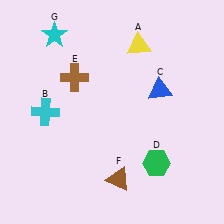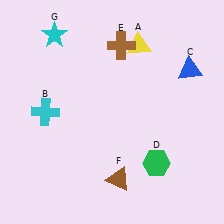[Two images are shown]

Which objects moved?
The objects that moved are: the blue triangle (C), the brown cross (E).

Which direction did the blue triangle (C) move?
The blue triangle (C) moved right.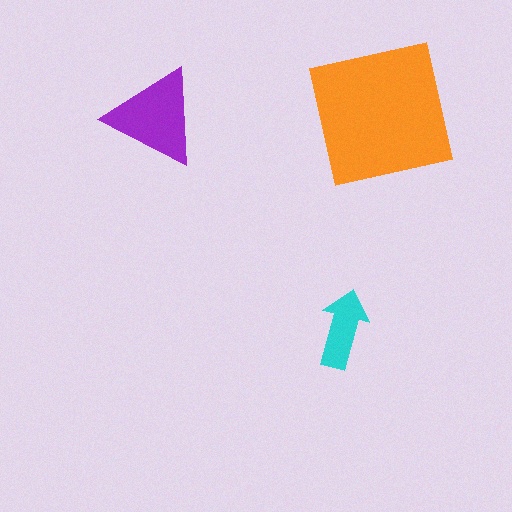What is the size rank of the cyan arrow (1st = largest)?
3rd.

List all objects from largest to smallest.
The orange square, the purple triangle, the cyan arrow.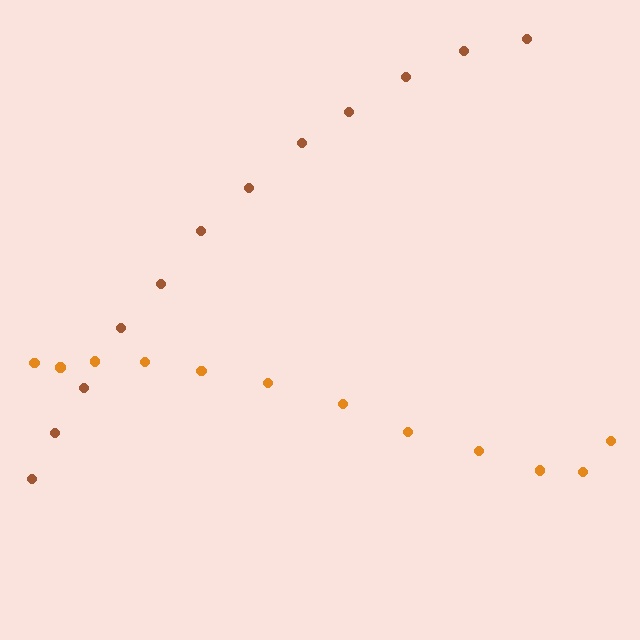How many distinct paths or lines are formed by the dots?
There are 2 distinct paths.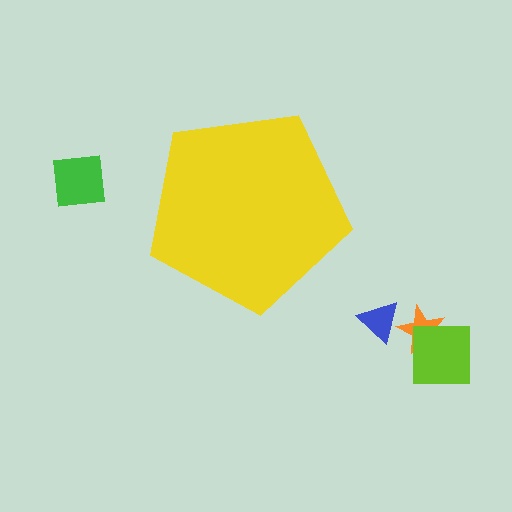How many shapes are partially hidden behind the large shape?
0 shapes are partially hidden.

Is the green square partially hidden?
No, the green square is fully visible.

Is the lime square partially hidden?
No, the lime square is fully visible.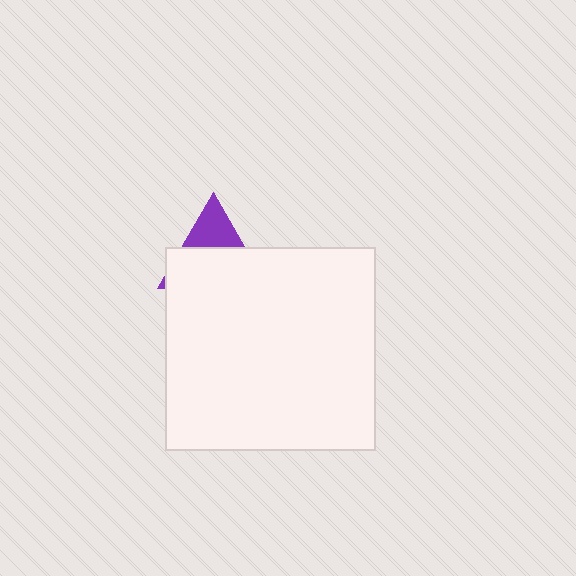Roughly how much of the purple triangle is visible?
A small part of it is visible (roughly 34%).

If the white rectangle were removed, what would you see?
You would see the complete purple triangle.